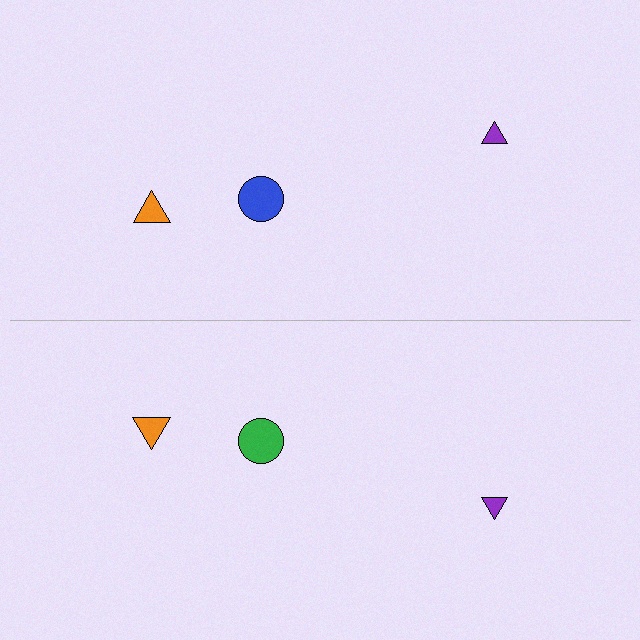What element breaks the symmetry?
The green circle on the bottom side breaks the symmetry — its mirror counterpart is blue.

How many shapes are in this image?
There are 6 shapes in this image.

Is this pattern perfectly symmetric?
No, the pattern is not perfectly symmetric. The green circle on the bottom side breaks the symmetry — its mirror counterpart is blue.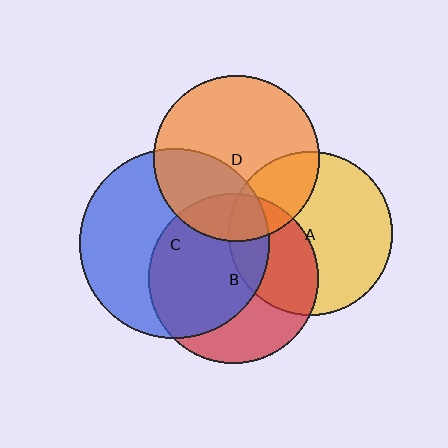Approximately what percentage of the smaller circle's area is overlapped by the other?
Approximately 35%.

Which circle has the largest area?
Circle C (blue).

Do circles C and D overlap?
Yes.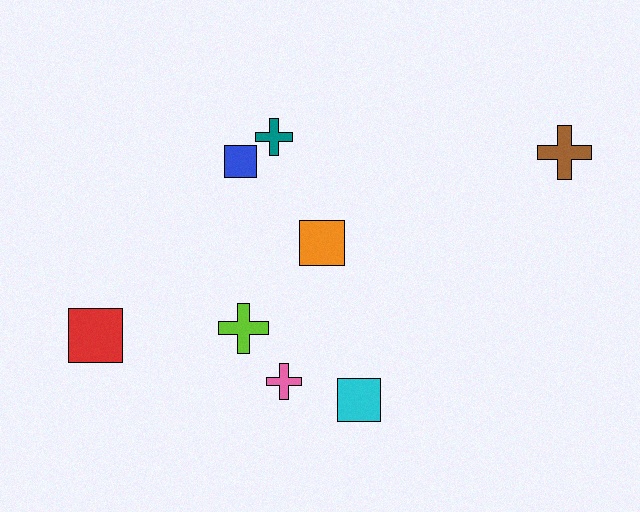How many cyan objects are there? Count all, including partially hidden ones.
There is 1 cyan object.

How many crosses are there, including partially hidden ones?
There are 4 crosses.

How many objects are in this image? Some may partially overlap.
There are 8 objects.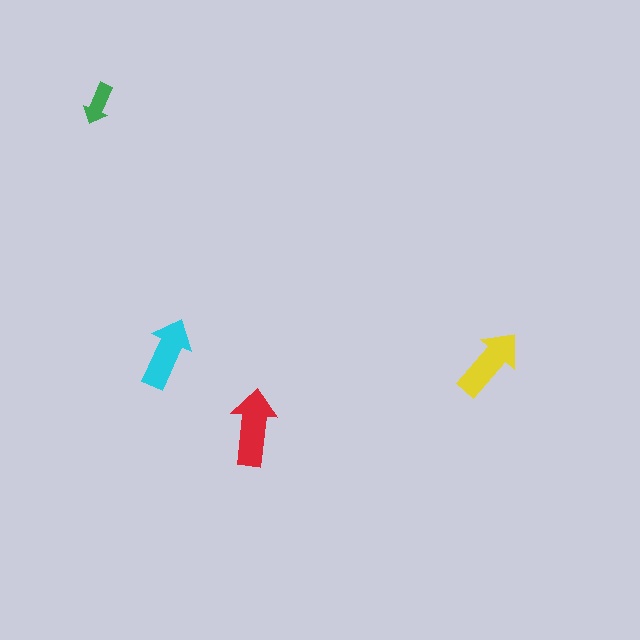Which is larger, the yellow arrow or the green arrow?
The yellow one.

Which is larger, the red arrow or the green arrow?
The red one.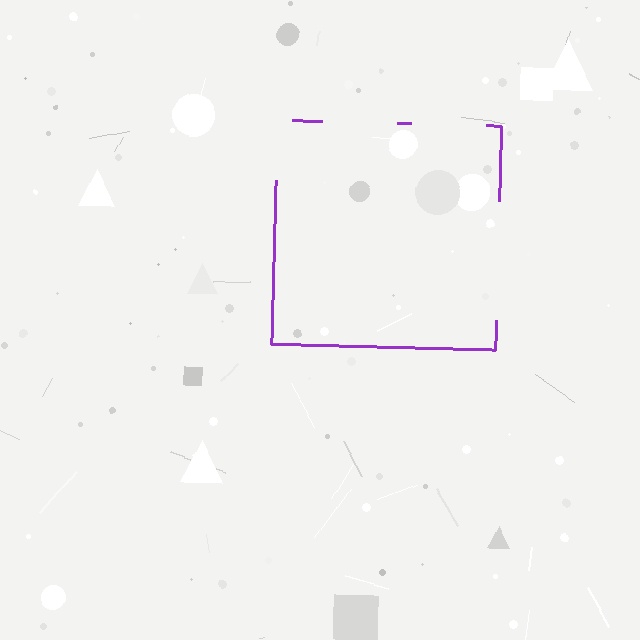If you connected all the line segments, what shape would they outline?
They would outline a square.